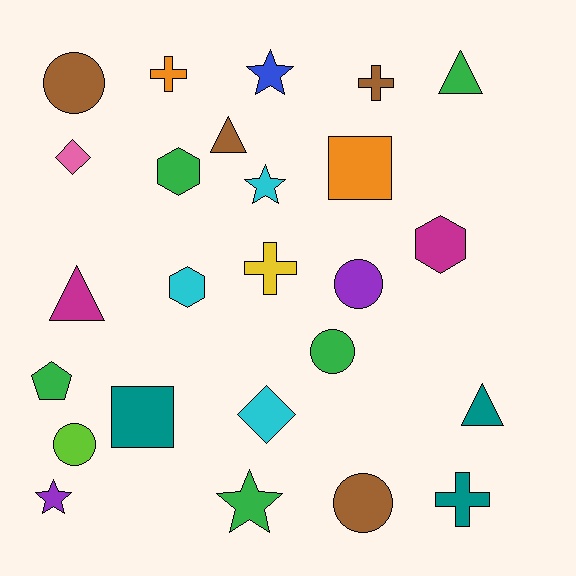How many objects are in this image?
There are 25 objects.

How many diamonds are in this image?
There are 2 diamonds.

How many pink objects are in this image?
There is 1 pink object.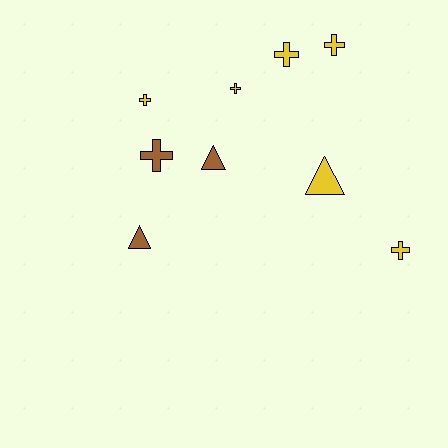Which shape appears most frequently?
Cross, with 6 objects.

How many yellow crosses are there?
There are 5 yellow crosses.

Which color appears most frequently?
Yellow, with 6 objects.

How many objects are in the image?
There are 9 objects.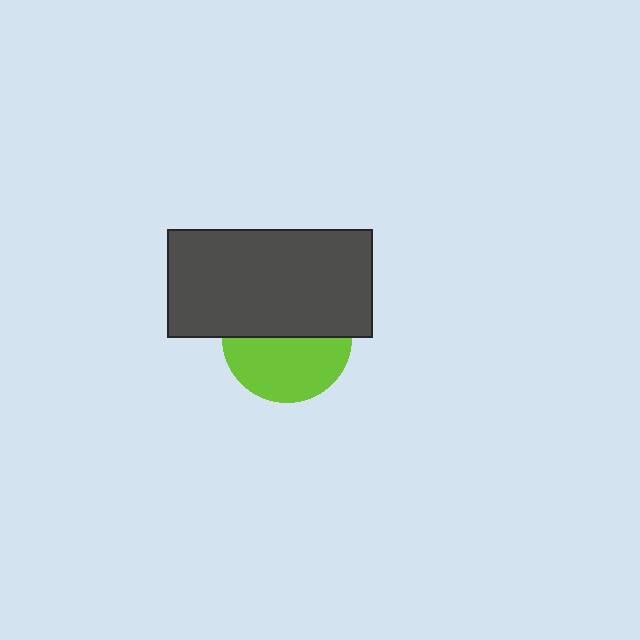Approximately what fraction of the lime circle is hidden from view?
Roughly 50% of the lime circle is hidden behind the dark gray rectangle.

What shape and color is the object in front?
The object in front is a dark gray rectangle.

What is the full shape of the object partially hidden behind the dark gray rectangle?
The partially hidden object is a lime circle.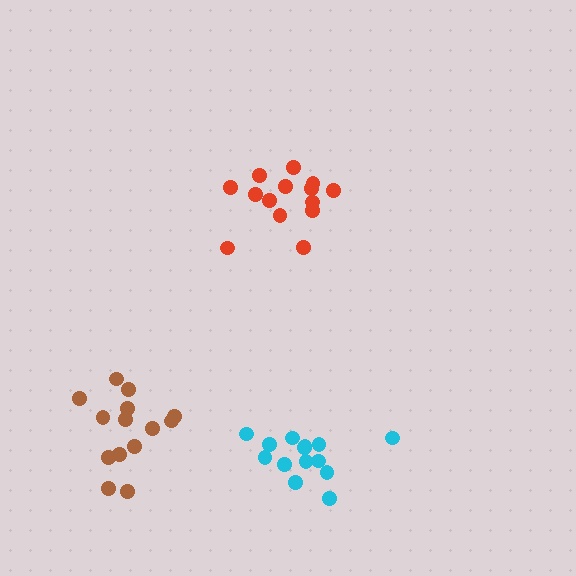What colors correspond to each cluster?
The clusters are colored: red, cyan, brown.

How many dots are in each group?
Group 1: 14 dots, Group 2: 14 dots, Group 3: 14 dots (42 total).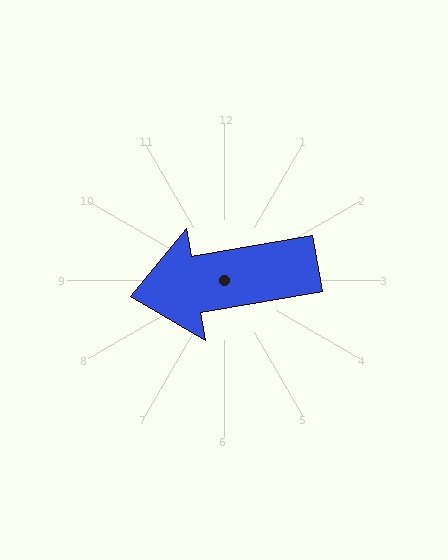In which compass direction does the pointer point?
West.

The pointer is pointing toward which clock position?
Roughly 9 o'clock.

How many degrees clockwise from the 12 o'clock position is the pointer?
Approximately 260 degrees.